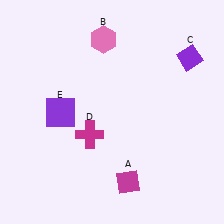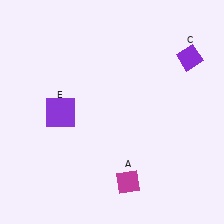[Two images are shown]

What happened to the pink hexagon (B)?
The pink hexagon (B) was removed in Image 2. It was in the top-left area of Image 1.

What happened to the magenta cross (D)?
The magenta cross (D) was removed in Image 2. It was in the bottom-left area of Image 1.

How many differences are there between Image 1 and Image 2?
There are 2 differences between the two images.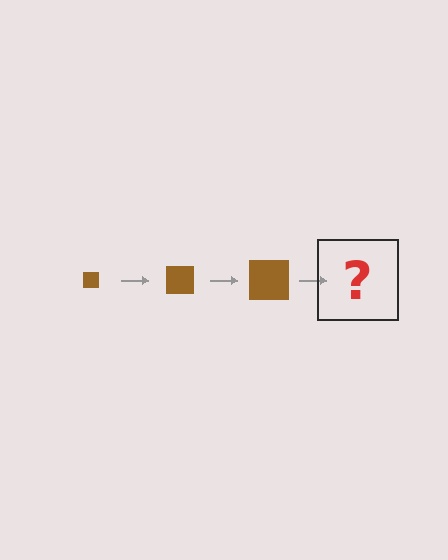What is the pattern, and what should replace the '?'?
The pattern is that the square gets progressively larger each step. The '?' should be a brown square, larger than the previous one.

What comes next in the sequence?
The next element should be a brown square, larger than the previous one.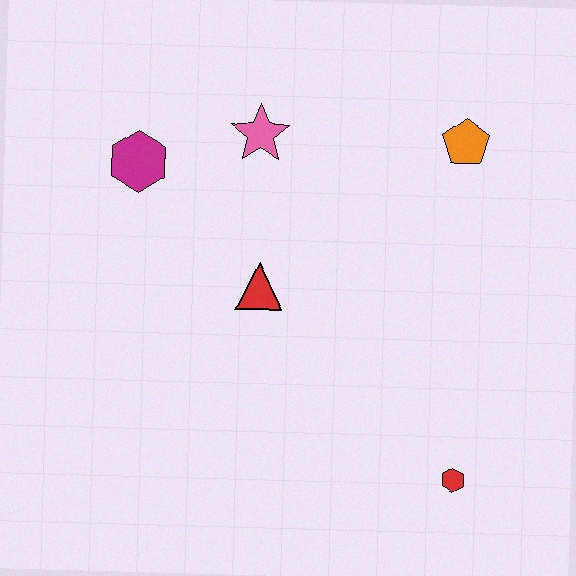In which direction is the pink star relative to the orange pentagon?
The pink star is to the left of the orange pentagon.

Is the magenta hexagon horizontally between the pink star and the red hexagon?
No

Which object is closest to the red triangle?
The pink star is closest to the red triangle.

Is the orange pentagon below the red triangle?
No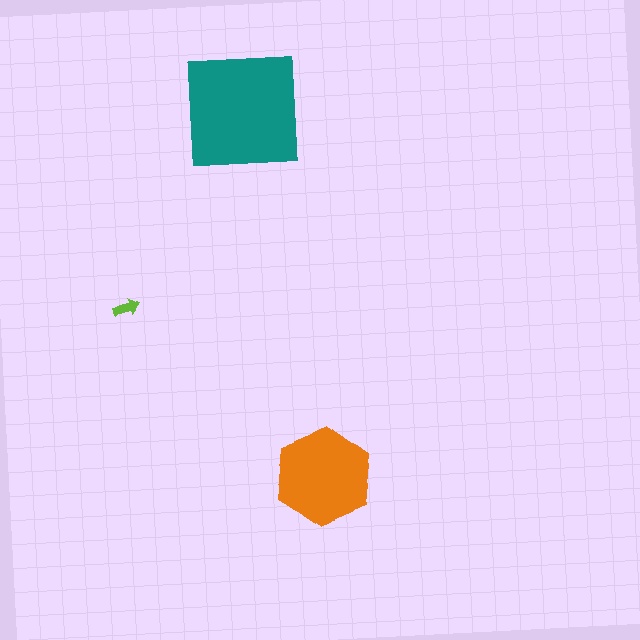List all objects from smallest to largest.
The lime arrow, the orange hexagon, the teal square.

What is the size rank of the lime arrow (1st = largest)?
3rd.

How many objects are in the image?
There are 3 objects in the image.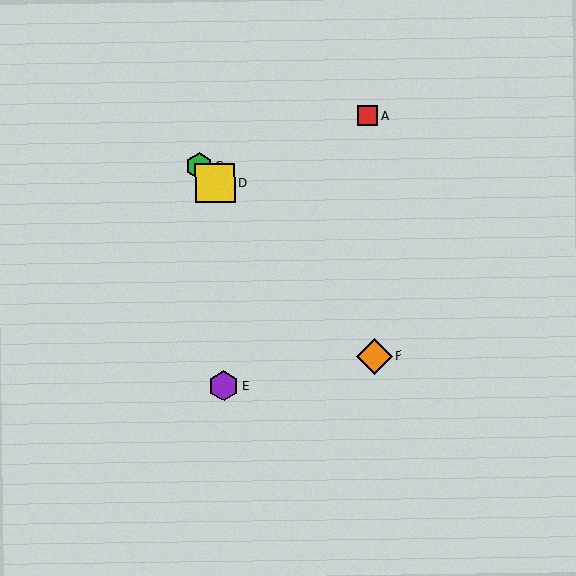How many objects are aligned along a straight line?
4 objects (B, C, D, F) are aligned along a straight line.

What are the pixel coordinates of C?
Object C is at (199, 166).